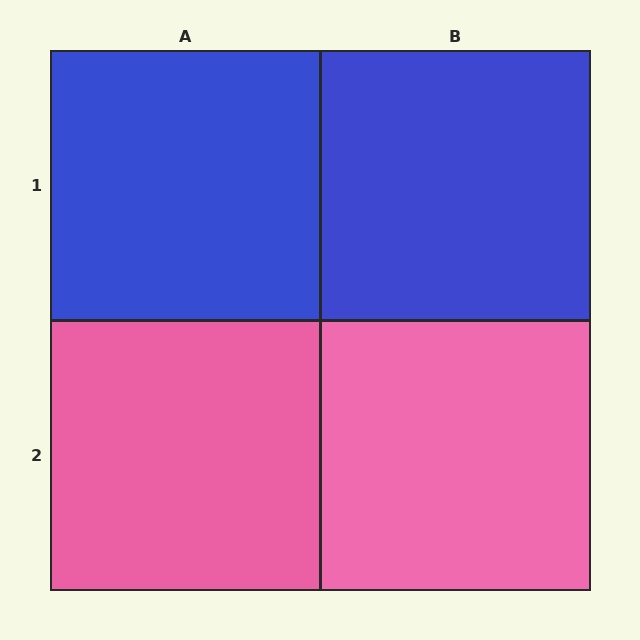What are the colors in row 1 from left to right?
Blue, blue.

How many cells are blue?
2 cells are blue.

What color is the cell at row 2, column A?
Pink.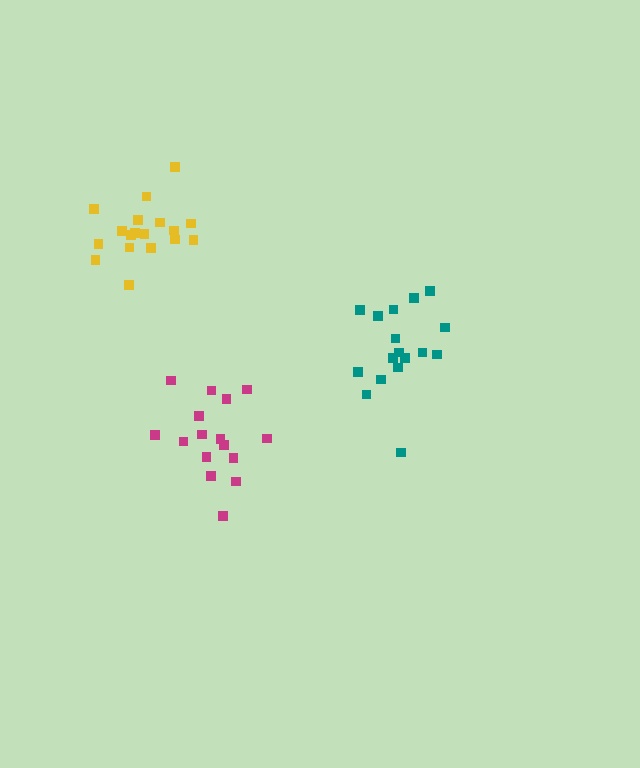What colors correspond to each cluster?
The clusters are colored: teal, magenta, yellow.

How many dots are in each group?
Group 1: 17 dots, Group 2: 16 dots, Group 3: 18 dots (51 total).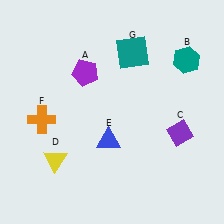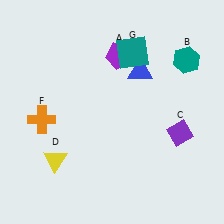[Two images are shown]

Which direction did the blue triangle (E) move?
The blue triangle (E) moved up.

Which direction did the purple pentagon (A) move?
The purple pentagon (A) moved right.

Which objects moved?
The objects that moved are: the purple pentagon (A), the blue triangle (E).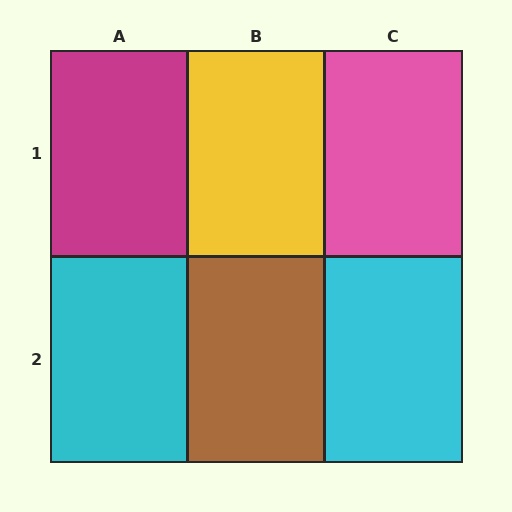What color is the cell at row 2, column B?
Brown.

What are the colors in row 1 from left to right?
Magenta, yellow, pink.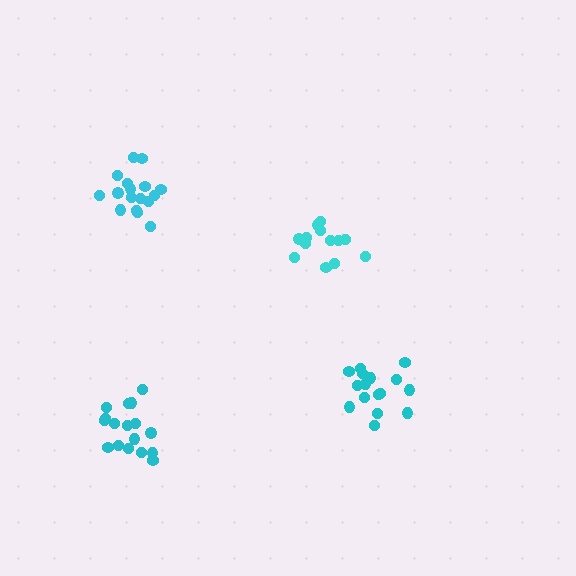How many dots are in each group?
Group 1: 17 dots, Group 2: 13 dots, Group 3: 16 dots, Group 4: 17 dots (63 total).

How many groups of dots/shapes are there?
There are 4 groups.